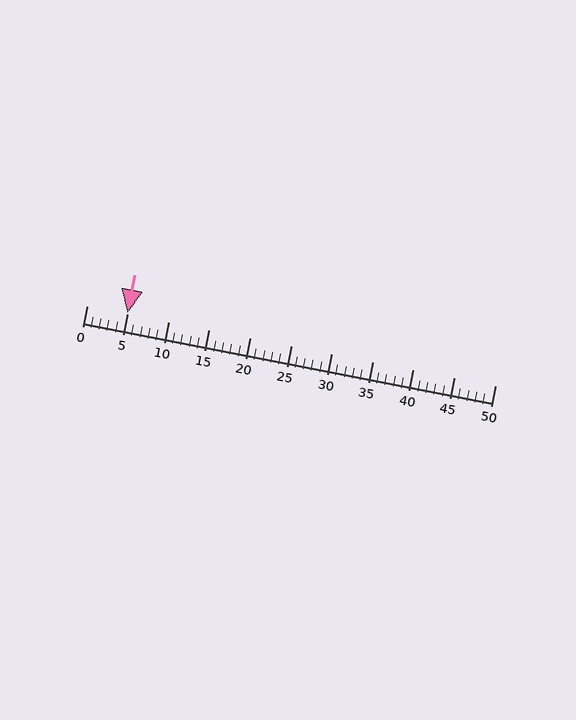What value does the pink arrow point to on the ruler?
The pink arrow points to approximately 5.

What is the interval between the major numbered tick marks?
The major tick marks are spaced 5 units apart.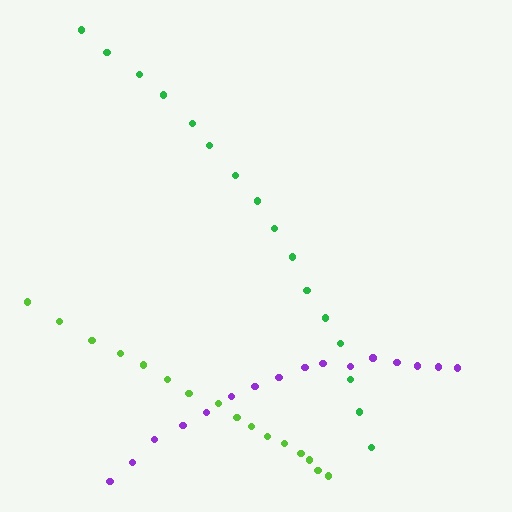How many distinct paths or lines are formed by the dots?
There are 3 distinct paths.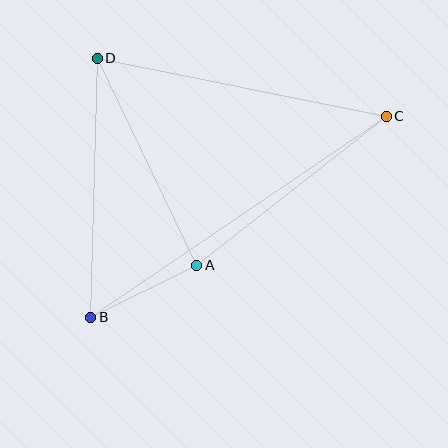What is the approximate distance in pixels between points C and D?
The distance between C and D is approximately 295 pixels.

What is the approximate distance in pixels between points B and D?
The distance between B and D is approximately 259 pixels.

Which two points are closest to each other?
Points A and B are closest to each other.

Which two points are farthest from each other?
Points B and C are farthest from each other.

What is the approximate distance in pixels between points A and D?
The distance between A and D is approximately 230 pixels.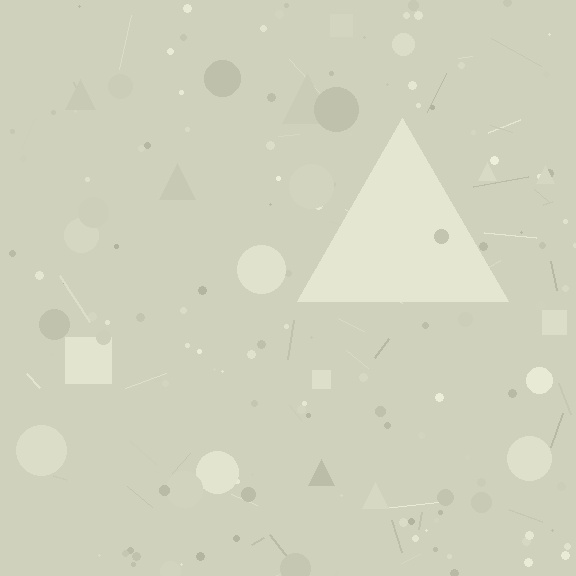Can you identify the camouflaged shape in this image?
The camouflaged shape is a triangle.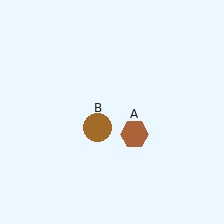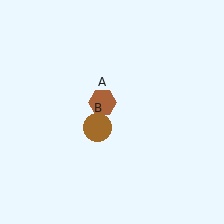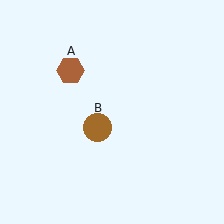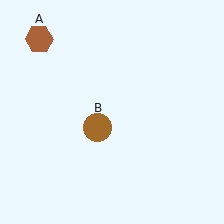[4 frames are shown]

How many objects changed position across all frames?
1 object changed position: brown hexagon (object A).